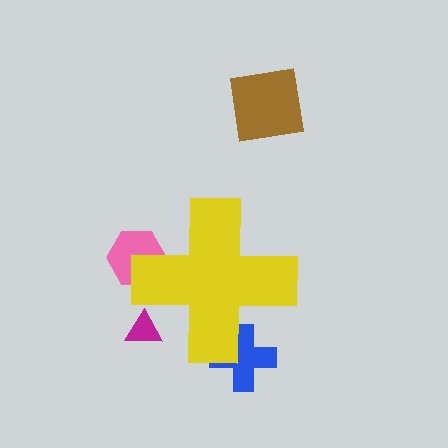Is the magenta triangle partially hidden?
Yes, the magenta triangle is partially hidden behind the yellow cross.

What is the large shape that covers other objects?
A yellow cross.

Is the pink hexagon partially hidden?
Yes, the pink hexagon is partially hidden behind the yellow cross.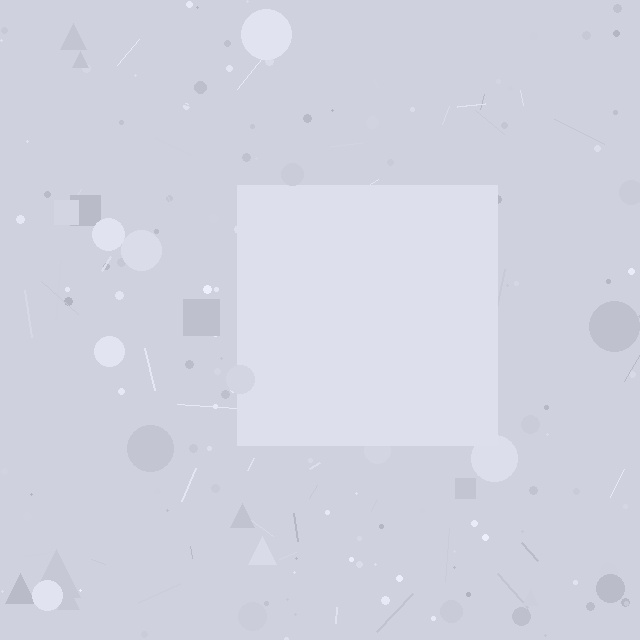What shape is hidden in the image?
A square is hidden in the image.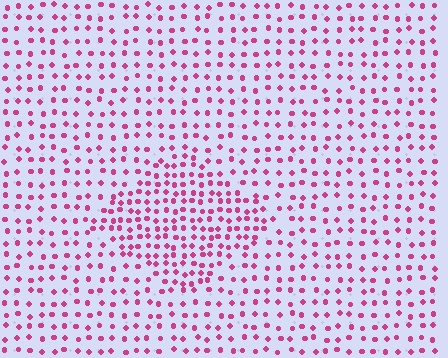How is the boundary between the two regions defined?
The boundary is defined by a change in element density (approximately 1.8x ratio). All elements are the same color, size, and shape.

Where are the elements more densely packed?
The elements are more densely packed inside the diamond boundary.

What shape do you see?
I see a diamond.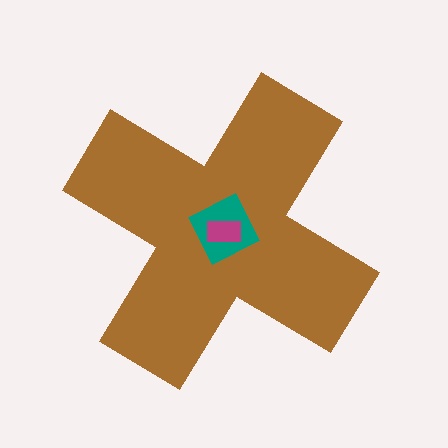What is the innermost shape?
The magenta rectangle.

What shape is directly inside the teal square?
The magenta rectangle.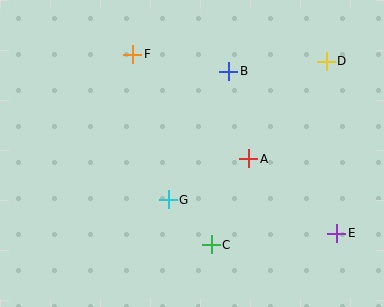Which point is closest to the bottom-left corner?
Point G is closest to the bottom-left corner.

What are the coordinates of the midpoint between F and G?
The midpoint between F and G is at (150, 127).